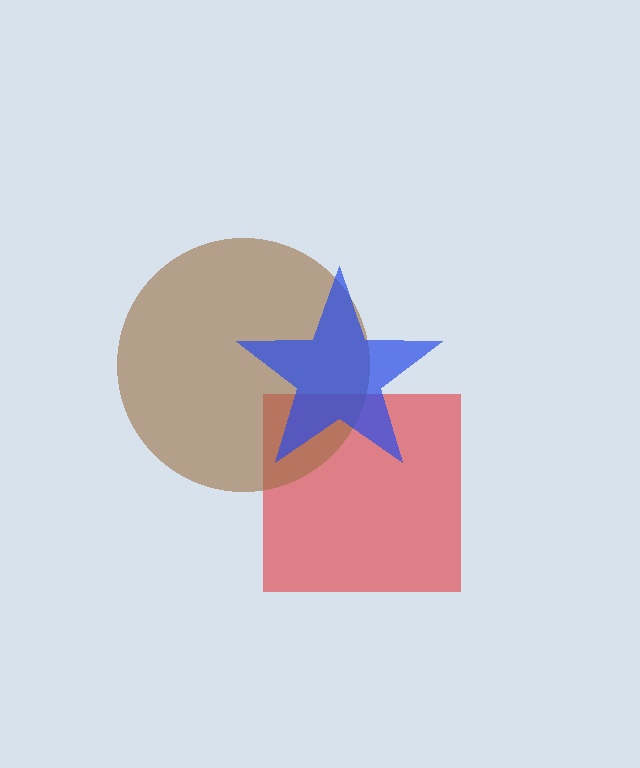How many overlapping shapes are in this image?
There are 3 overlapping shapes in the image.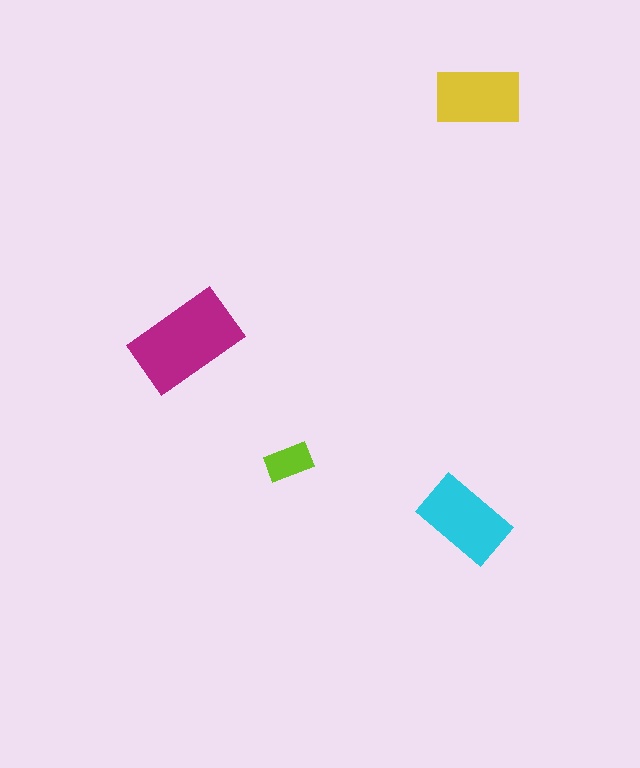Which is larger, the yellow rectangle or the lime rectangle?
The yellow one.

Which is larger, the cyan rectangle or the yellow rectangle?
The cyan one.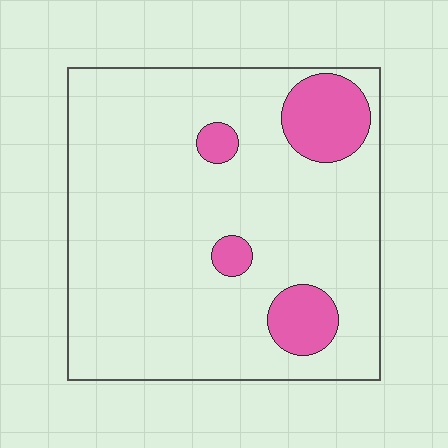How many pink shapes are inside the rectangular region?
4.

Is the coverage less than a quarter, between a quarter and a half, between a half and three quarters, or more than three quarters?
Less than a quarter.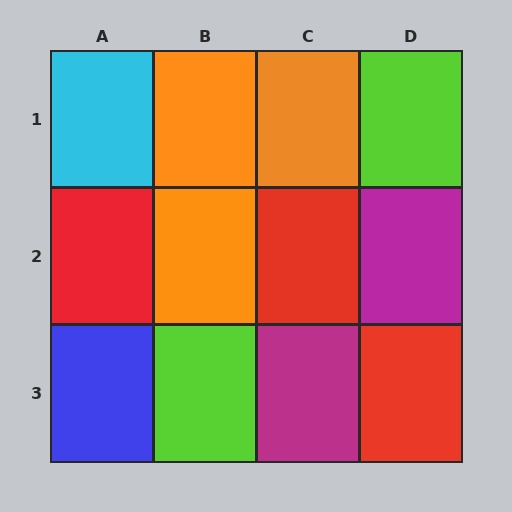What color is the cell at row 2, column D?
Magenta.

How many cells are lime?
2 cells are lime.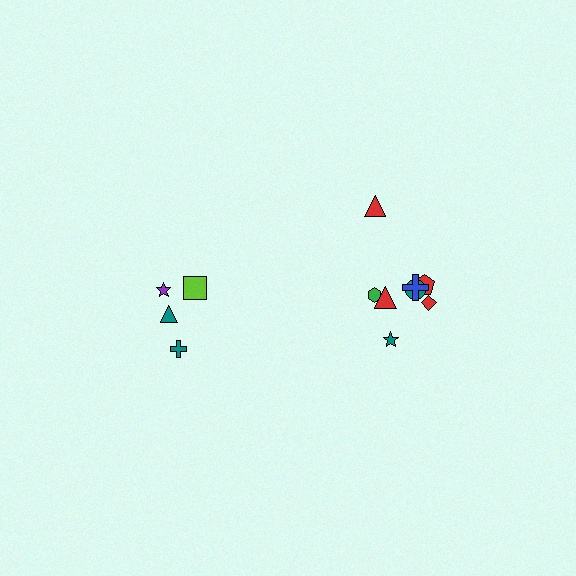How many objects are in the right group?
There are 8 objects.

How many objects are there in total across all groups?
There are 12 objects.